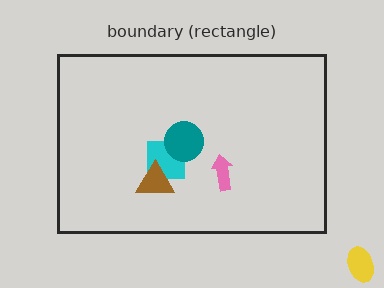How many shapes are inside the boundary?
4 inside, 1 outside.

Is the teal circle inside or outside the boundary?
Inside.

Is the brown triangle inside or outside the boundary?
Inside.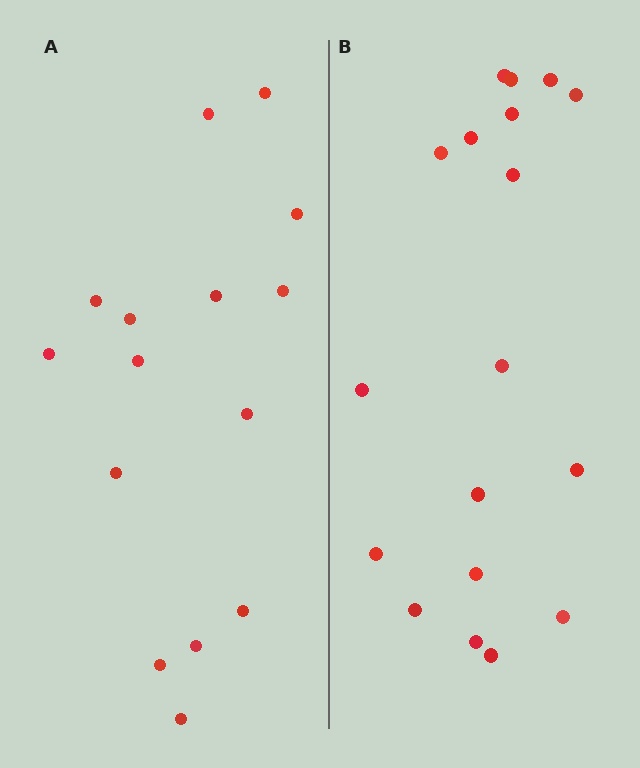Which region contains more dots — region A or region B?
Region B (the right region) has more dots.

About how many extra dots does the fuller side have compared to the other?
Region B has just a few more — roughly 2 or 3 more dots than region A.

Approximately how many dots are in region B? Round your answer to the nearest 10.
About 20 dots. (The exact count is 18, which rounds to 20.)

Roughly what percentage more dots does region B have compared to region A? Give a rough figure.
About 20% more.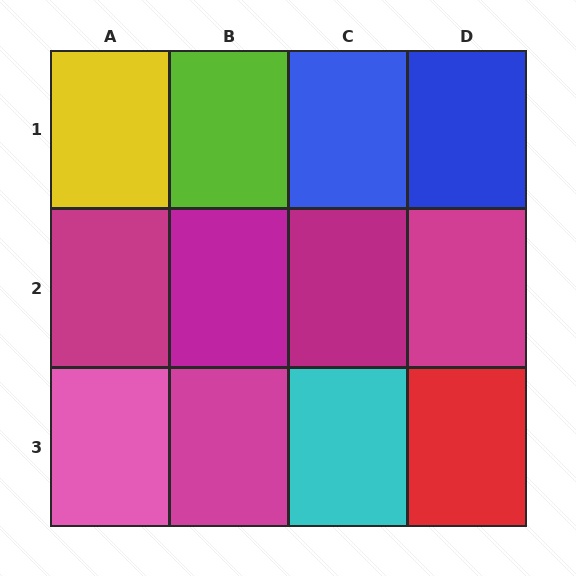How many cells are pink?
1 cell is pink.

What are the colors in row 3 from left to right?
Pink, magenta, cyan, red.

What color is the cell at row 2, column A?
Magenta.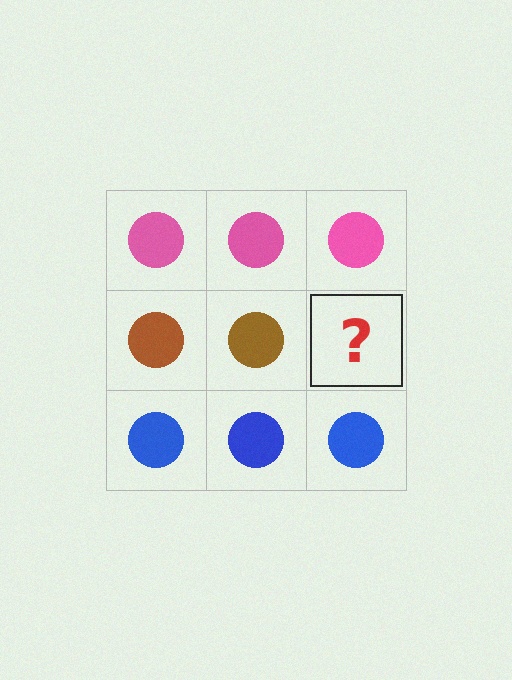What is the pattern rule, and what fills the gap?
The rule is that each row has a consistent color. The gap should be filled with a brown circle.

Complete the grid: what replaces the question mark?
The question mark should be replaced with a brown circle.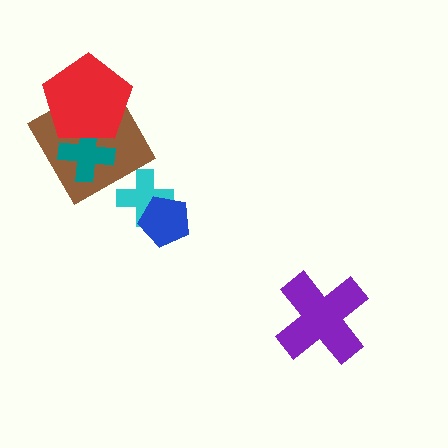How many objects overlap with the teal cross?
2 objects overlap with the teal cross.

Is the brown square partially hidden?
Yes, it is partially covered by another shape.